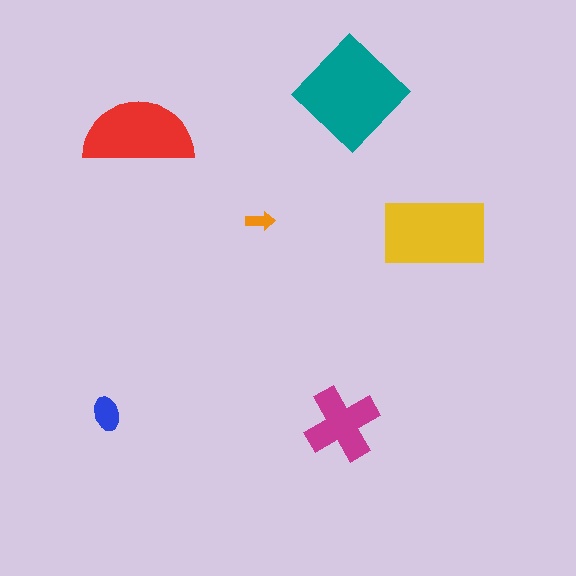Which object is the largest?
The teal diamond.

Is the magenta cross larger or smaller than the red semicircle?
Smaller.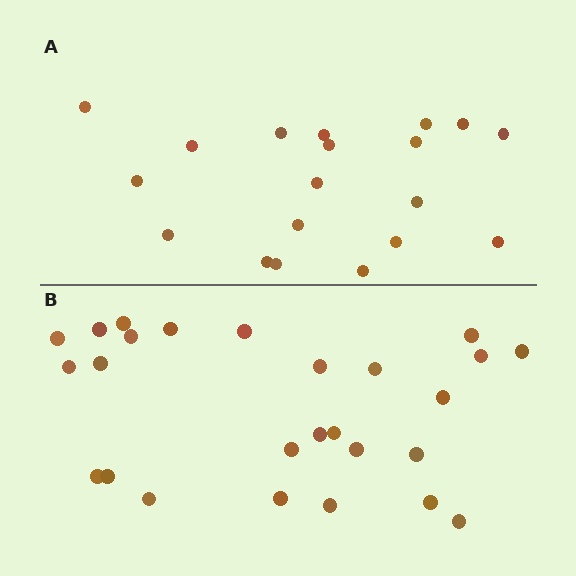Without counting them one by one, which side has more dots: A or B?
Region B (the bottom region) has more dots.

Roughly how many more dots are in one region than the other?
Region B has roughly 8 or so more dots than region A.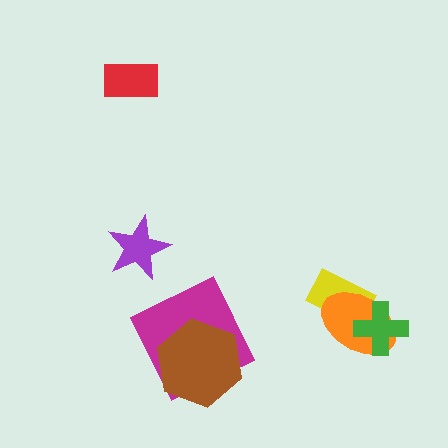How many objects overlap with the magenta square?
1 object overlaps with the magenta square.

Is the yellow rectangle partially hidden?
Yes, it is partially covered by another shape.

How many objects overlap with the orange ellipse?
2 objects overlap with the orange ellipse.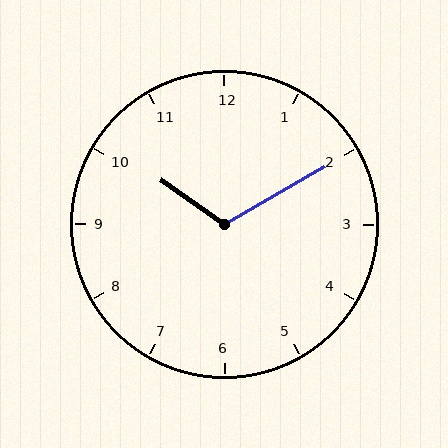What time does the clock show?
10:10.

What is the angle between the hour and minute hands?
Approximately 115 degrees.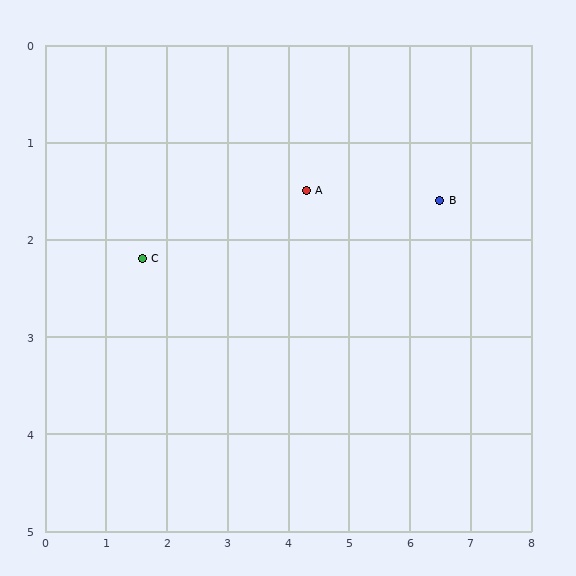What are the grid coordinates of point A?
Point A is at approximately (4.3, 1.5).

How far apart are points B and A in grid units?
Points B and A are about 2.2 grid units apart.